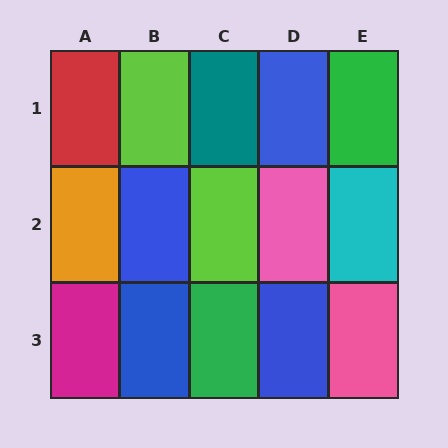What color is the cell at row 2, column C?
Lime.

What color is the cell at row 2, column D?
Pink.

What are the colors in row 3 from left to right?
Magenta, blue, green, blue, pink.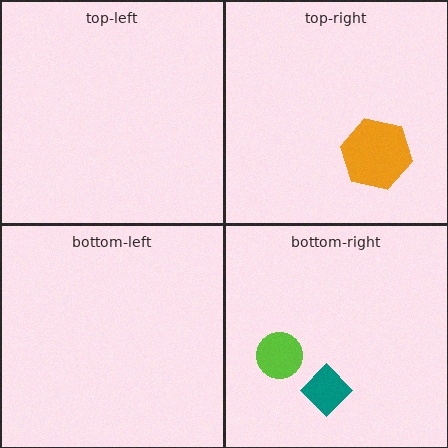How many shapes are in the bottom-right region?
2.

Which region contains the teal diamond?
The bottom-right region.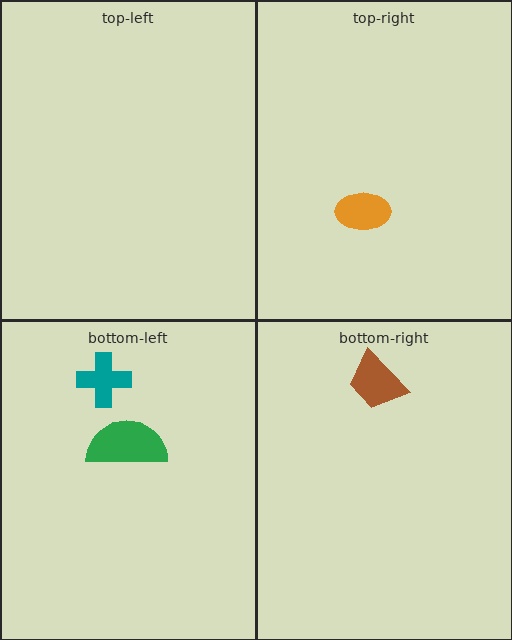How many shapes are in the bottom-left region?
2.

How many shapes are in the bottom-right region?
1.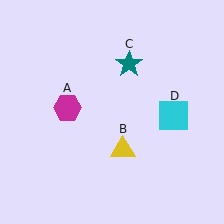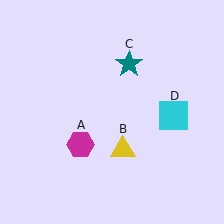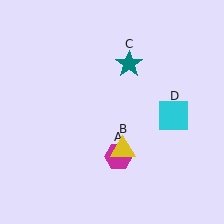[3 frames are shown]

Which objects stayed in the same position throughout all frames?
Yellow triangle (object B) and teal star (object C) and cyan square (object D) remained stationary.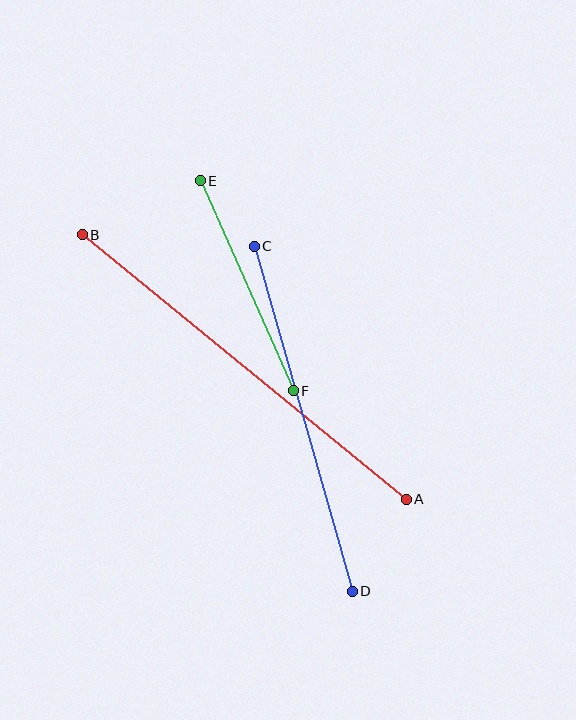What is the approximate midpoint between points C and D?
The midpoint is at approximately (303, 419) pixels.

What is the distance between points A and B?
The distance is approximately 418 pixels.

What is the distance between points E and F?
The distance is approximately 229 pixels.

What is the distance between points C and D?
The distance is approximately 359 pixels.